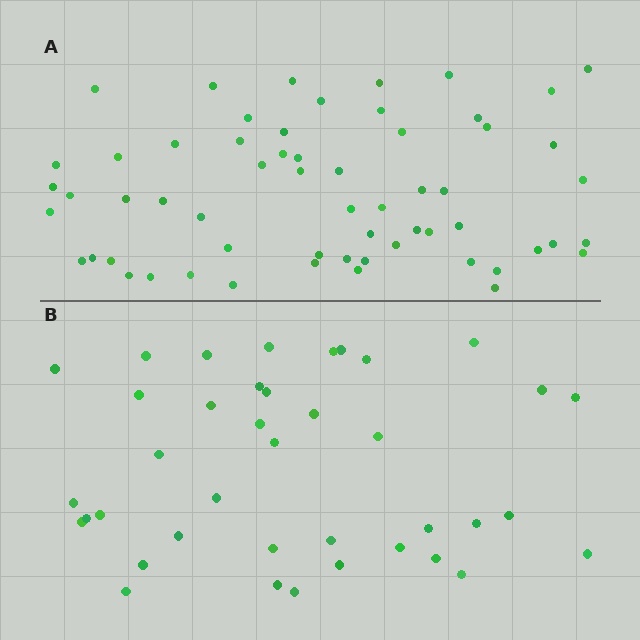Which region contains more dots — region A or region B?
Region A (the top region) has more dots.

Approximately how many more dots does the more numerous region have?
Region A has approximately 20 more dots than region B.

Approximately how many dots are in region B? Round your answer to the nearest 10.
About 40 dots. (The exact count is 39, which rounds to 40.)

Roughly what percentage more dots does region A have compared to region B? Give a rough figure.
About 55% more.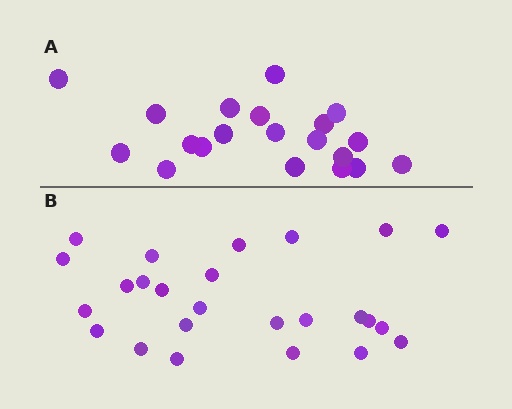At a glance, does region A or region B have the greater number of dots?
Region B (the bottom region) has more dots.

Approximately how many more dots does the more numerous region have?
Region B has about 5 more dots than region A.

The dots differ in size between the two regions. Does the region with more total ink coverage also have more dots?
No. Region A has more total ink coverage because its dots are larger, but region B actually contains more individual dots. Total area can be misleading — the number of items is what matters here.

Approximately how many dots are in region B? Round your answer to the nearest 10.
About 20 dots. (The exact count is 25, which rounds to 20.)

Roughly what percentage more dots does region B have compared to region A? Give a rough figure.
About 25% more.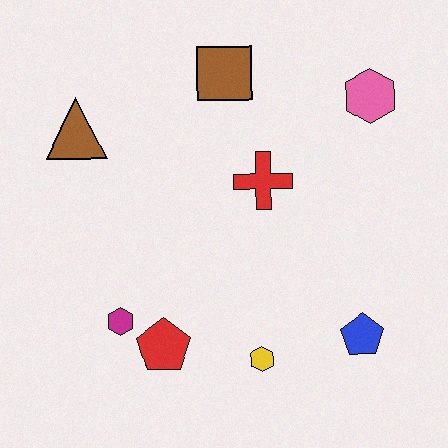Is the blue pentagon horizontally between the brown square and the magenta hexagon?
No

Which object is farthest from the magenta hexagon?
The pink hexagon is farthest from the magenta hexagon.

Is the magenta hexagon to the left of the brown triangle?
No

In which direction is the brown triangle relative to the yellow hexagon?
The brown triangle is above the yellow hexagon.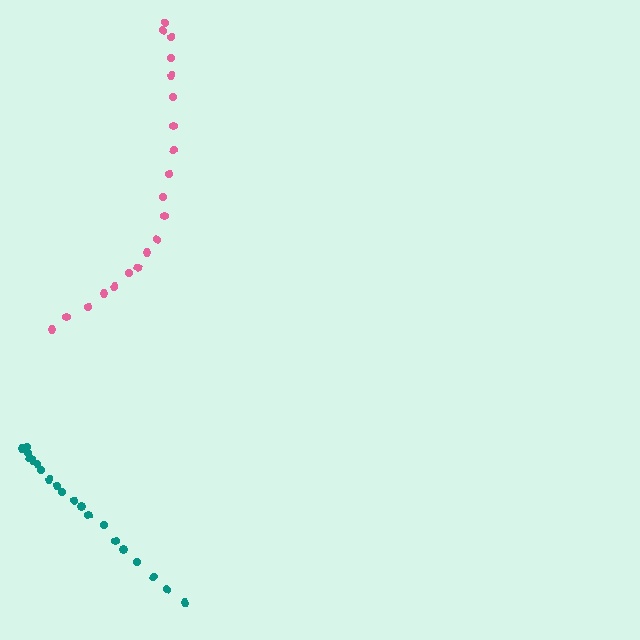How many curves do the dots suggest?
There are 2 distinct paths.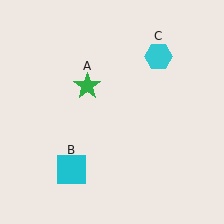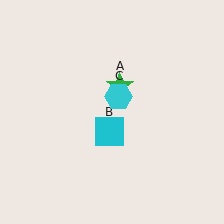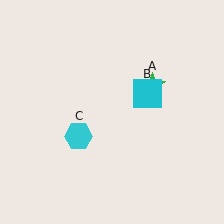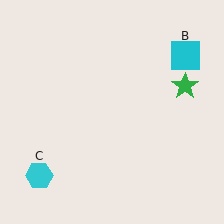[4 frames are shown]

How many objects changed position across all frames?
3 objects changed position: green star (object A), cyan square (object B), cyan hexagon (object C).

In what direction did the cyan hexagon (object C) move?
The cyan hexagon (object C) moved down and to the left.